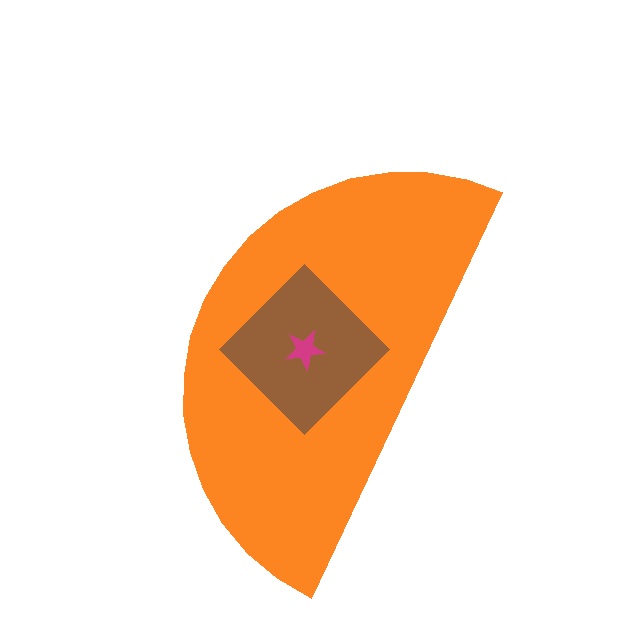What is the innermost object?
The magenta star.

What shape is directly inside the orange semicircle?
The brown diamond.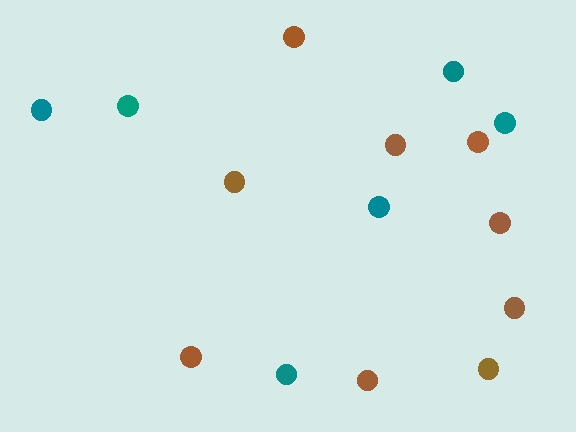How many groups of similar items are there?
There are 2 groups: one group of teal circles (6) and one group of brown circles (9).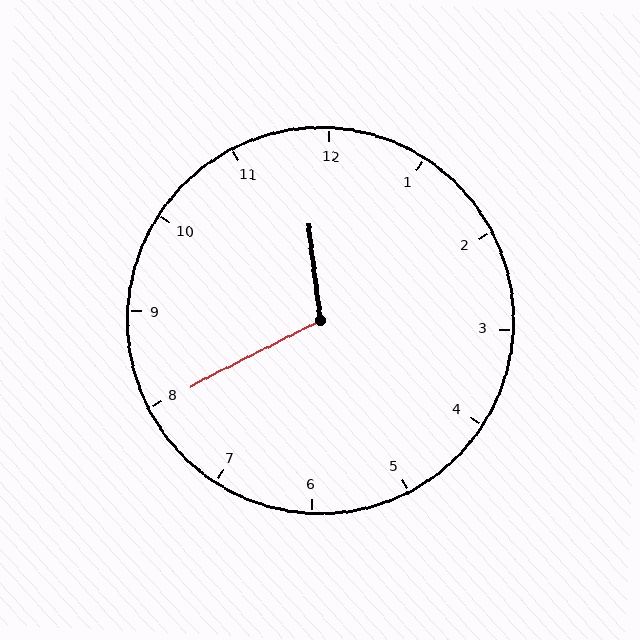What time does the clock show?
11:40.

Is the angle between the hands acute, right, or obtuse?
It is obtuse.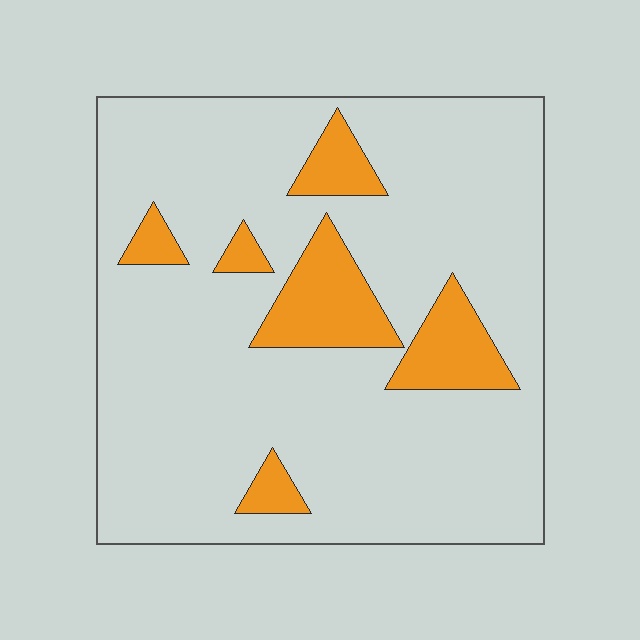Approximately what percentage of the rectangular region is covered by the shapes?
Approximately 15%.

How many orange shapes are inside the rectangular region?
6.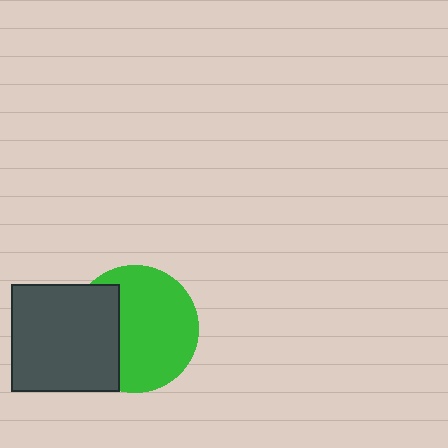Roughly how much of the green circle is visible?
Most of it is visible (roughly 68%).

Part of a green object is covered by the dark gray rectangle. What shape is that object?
It is a circle.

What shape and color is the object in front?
The object in front is a dark gray rectangle.